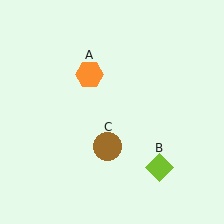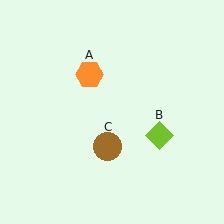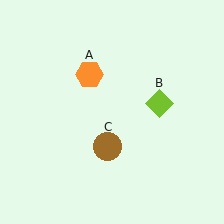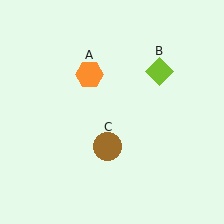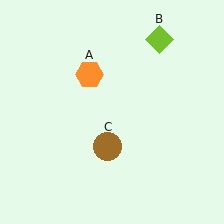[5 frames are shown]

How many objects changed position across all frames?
1 object changed position: lime diamond (object B).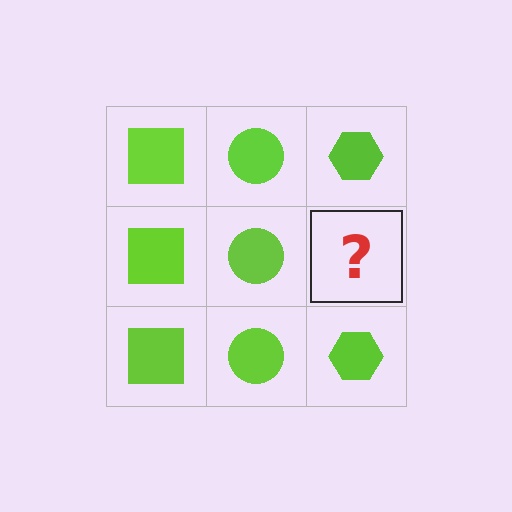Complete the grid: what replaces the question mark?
The question mark should be replaced with a lime hexagon.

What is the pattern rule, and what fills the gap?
The rule is that each column has a consistent shape. The gap should be filled with a lime hexagon.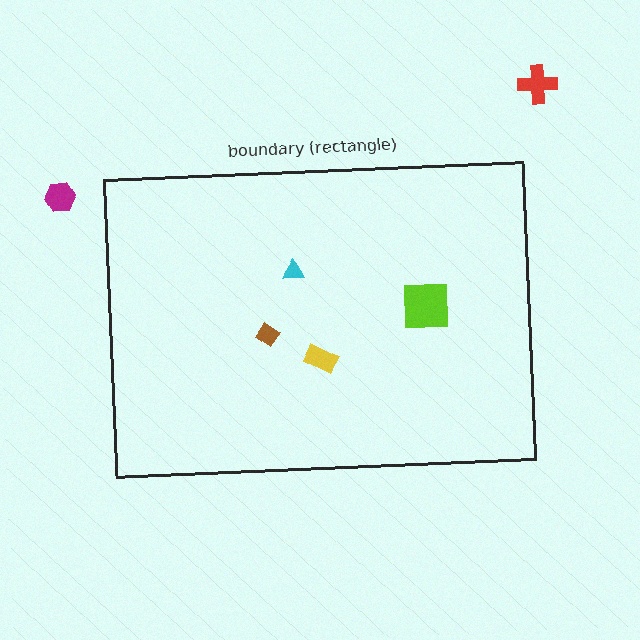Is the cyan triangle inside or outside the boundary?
Inside.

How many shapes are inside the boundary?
4 inside, 2 outside.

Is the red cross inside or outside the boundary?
Outside.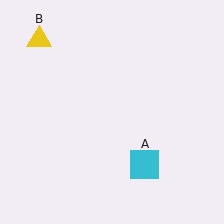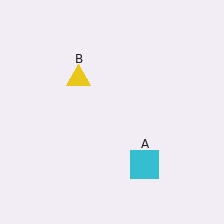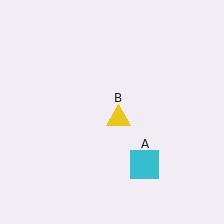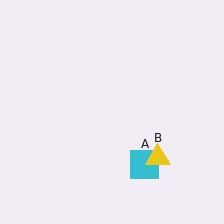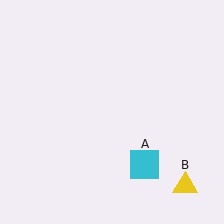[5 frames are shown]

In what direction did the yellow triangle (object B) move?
The yellow triangle (object B) moved down and to the right.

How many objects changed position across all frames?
1 object changed position: yellow triangle (object B).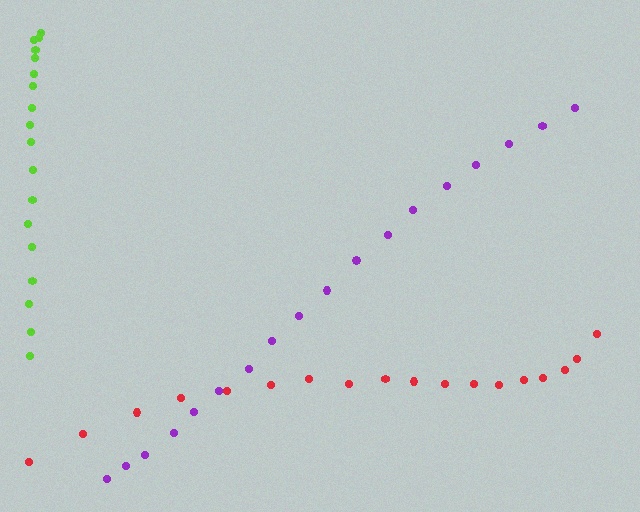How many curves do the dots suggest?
There are 3 distinct paths.